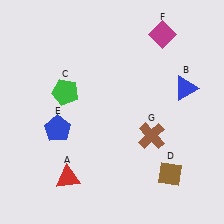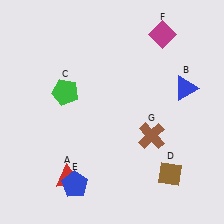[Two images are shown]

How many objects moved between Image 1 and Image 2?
1 object moved between the two images.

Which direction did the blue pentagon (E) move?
The blue pentagon (E) moved down.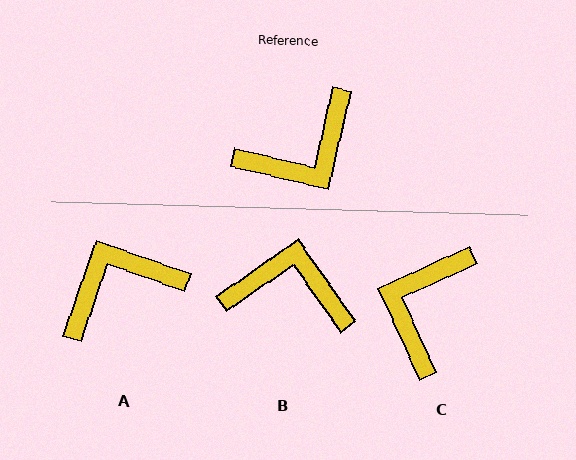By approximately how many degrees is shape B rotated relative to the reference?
Approximately 138 degrees counter-clockwise.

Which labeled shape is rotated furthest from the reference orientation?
A, about 174 degrees away.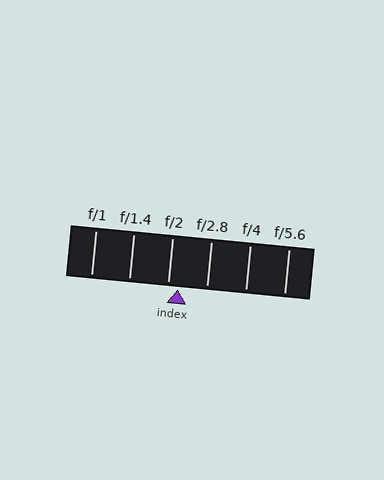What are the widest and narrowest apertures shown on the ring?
The widest aperture shown is f/1 and the narrowest is f/5.6.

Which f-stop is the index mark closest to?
The index mark is closest to f/2.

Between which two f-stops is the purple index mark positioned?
The index mark is between f/2 and f/2.8.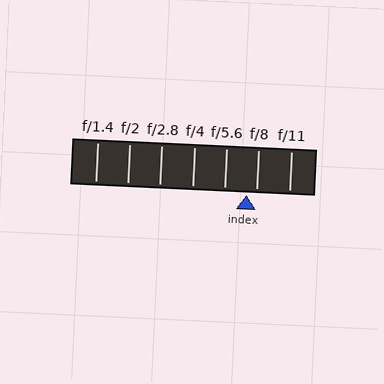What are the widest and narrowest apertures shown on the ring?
The widest aperture shown is f/1.4 and the narrowest is f/11.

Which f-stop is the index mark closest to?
The index mark is closest to f/8.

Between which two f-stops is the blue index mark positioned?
The index mark is between f/5.6 and f/8.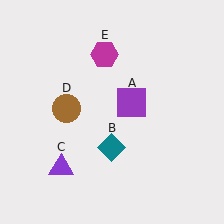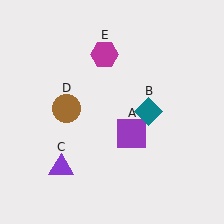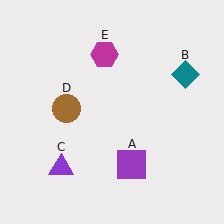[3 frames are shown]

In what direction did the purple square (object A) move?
The purple square (object A) moved down.